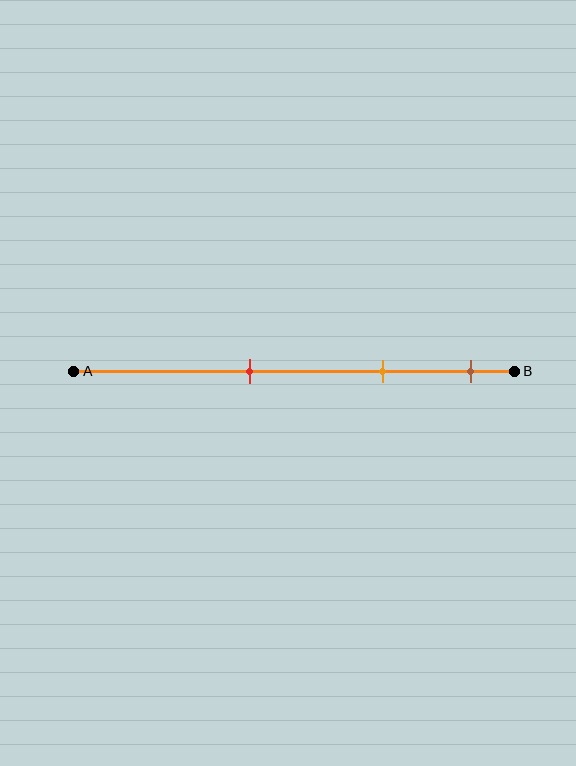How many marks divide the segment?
There are 3 marks dividing the segment.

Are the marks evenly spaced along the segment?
Yes, the marks are approximately evenly spaced.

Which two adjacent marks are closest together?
The orange and brown marks are the closest adjacent pair.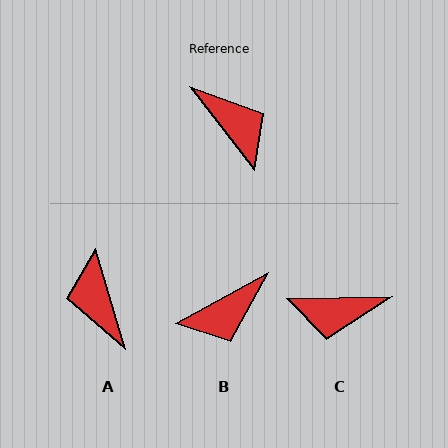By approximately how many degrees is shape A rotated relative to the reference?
Approximately 159 degrees counter-clockwise.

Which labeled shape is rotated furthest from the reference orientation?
A, about 159 degrees away.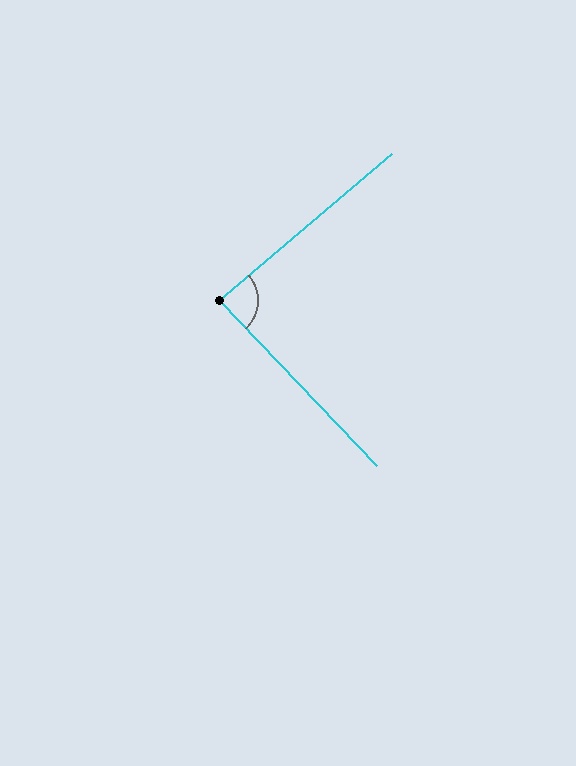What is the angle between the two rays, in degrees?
Approximately 87 degrees.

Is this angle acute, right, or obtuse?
It is approximately a right angle.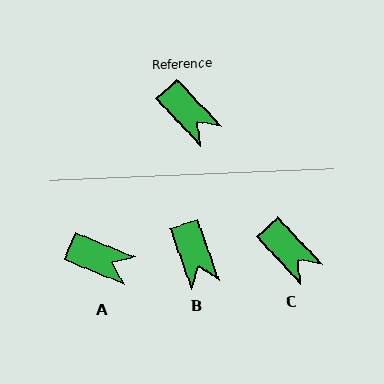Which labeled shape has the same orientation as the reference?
C.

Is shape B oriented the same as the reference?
No, it is off by about 24 degrees.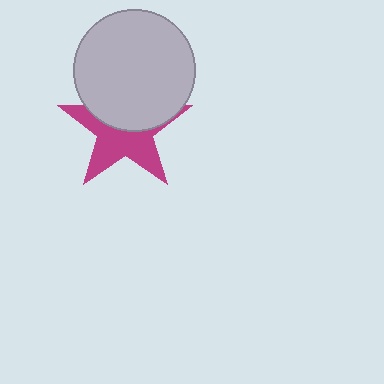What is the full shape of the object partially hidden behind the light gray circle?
The partially hidden object is a magenta star.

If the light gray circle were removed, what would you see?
You would see the complete magenta star.